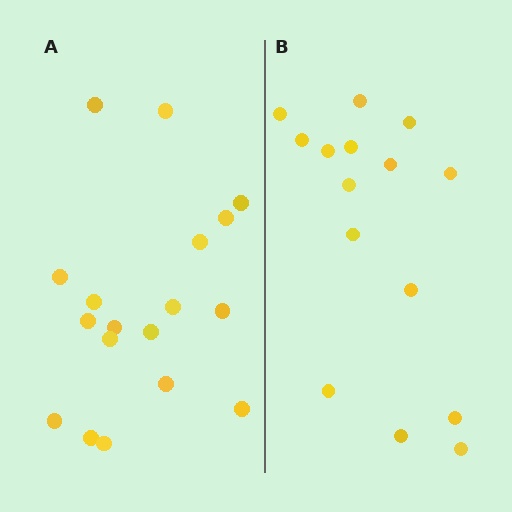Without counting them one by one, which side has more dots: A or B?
Region A (the left region) has more dots.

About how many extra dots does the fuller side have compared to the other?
Region A has just a few more — roughly 2 or 3 more dots than region B.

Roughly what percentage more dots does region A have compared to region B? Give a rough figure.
About 20% more.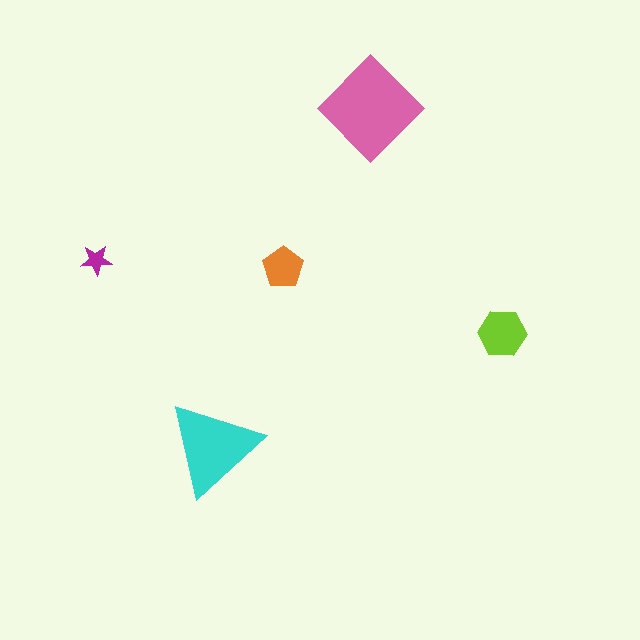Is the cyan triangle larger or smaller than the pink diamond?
Smaller.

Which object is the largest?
The pink diamond.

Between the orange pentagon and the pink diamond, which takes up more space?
The pink diamond.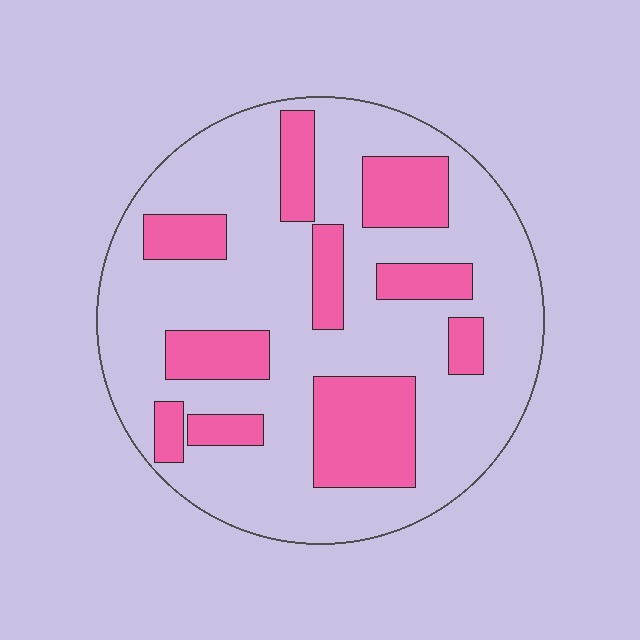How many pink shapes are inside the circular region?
10.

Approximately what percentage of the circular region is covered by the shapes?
Approximately 30%.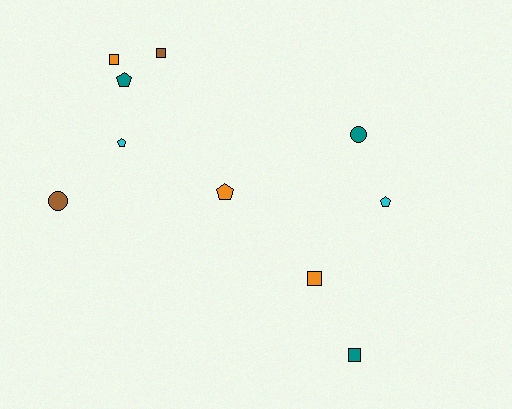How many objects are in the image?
There are 10 objects.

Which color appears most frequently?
Orange, with 3 objects.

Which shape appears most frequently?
Pentagon, with 4 objects.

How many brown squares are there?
There is 1 brown square.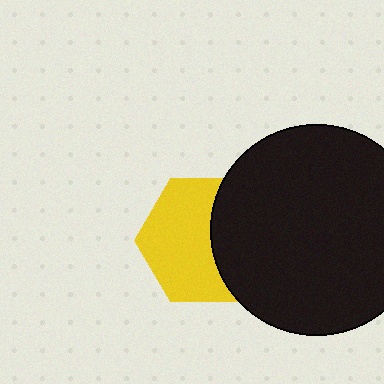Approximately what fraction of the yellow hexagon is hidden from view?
Roughly 39% of the yellow hexagon is hidden behind the black circle.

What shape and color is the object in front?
The object in front is a black circle.